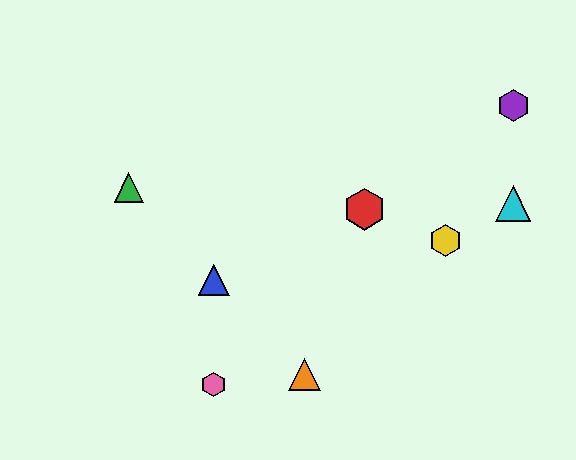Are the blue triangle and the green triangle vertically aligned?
No, the blue triangle is at x≈214 and the green triangle is at x≈129.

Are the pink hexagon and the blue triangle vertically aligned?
Yes, both are at x≈214.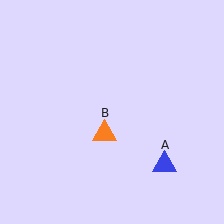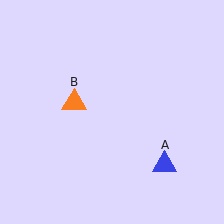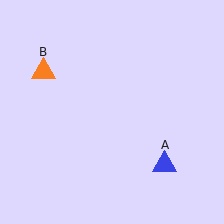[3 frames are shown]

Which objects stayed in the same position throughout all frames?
Blue triangle (object A) remained stationary.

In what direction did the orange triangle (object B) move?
The orange triangle (object B) moved up and to the left.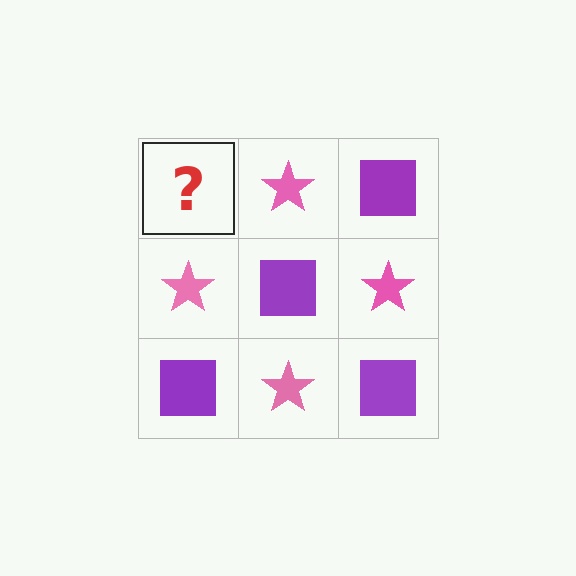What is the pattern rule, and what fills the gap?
The rule is that it alternates purple square and pink star in a checkerboard pattern. The gap should be filled with a purple square.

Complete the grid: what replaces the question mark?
The question mark should be replaced with a purple square.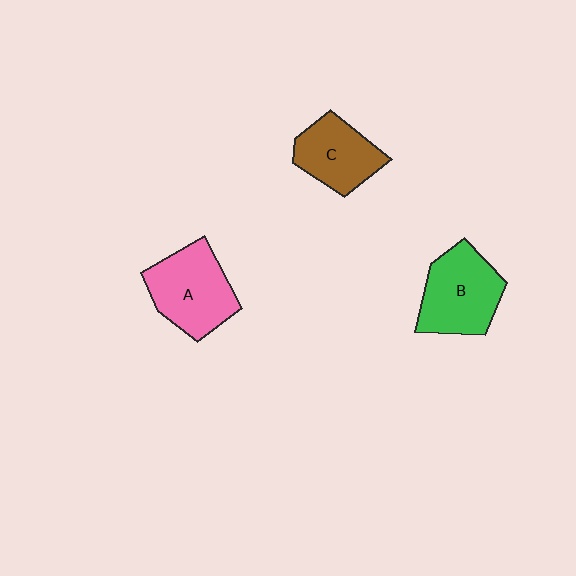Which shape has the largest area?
Shape A (pink).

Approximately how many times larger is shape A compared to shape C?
Approximately 1.3 times.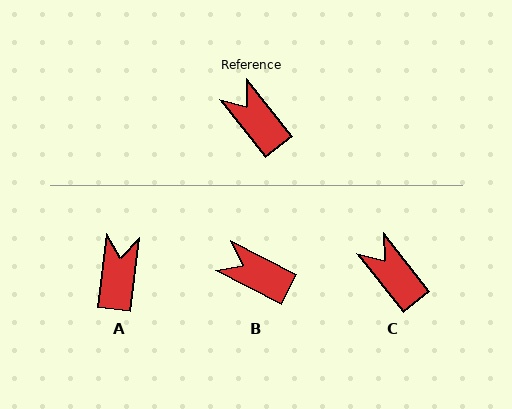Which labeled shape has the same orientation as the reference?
C.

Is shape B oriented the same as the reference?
No, it is off by about 25 degrees.